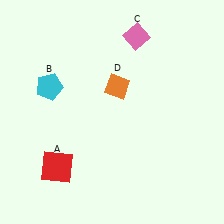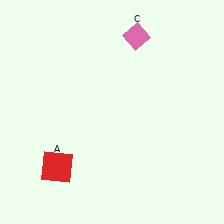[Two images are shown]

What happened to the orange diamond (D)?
The orange diamond (D) was removed in Image 2. It was in the top-right area of Image 1.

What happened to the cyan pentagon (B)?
The cyan pentagon (B) was removed in Image 2. It was in the top-left area of Image 1.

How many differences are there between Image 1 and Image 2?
There are 2 differences between the two images.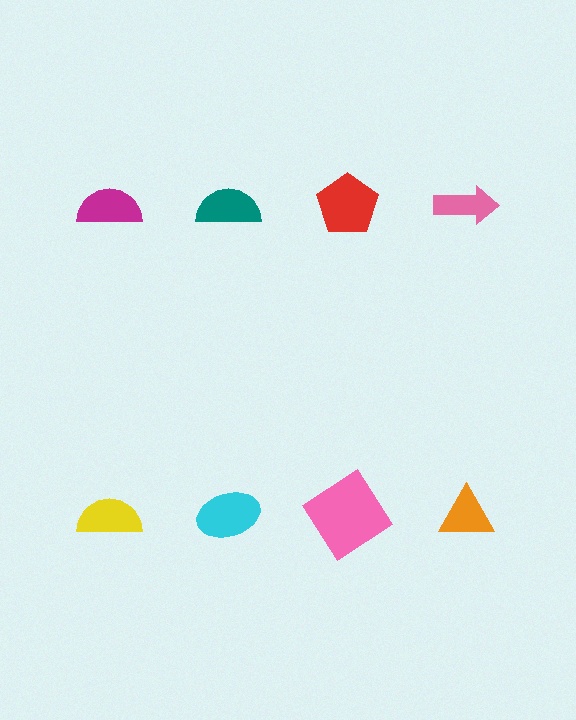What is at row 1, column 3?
A red pentagon.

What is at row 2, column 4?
An orange triangle.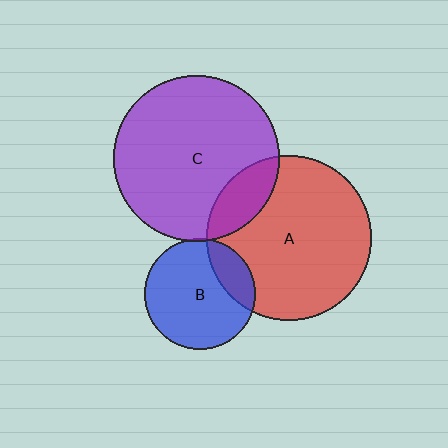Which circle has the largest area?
Circle C (purple).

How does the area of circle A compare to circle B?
Approximately 2.2 times.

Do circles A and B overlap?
Yes.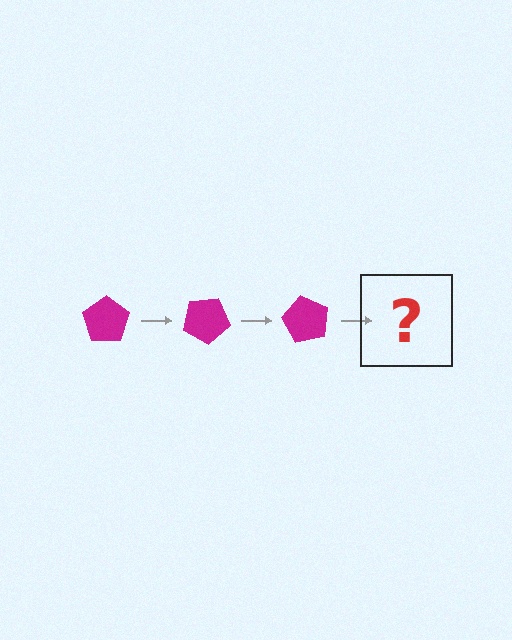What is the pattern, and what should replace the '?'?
The pattern is that the pentagon rotates 30 degrees each step. The '?' should be a magenta pentagon rotated 90 degrees.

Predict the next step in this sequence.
The next step is a magenta pentagon rotated 90 degrees.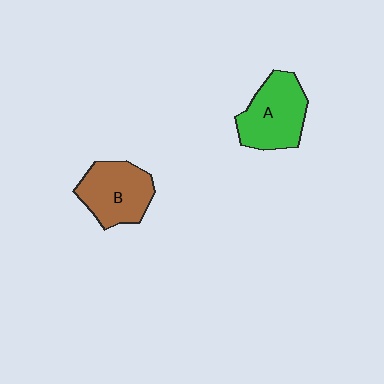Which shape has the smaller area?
Shape B (brown).